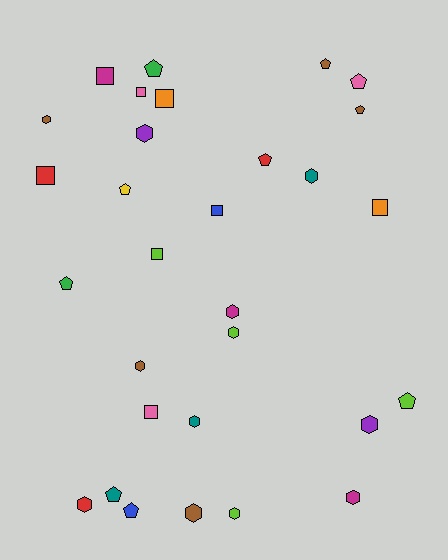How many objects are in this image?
There are 30 objects.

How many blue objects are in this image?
There are 2 blue objects.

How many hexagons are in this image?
There are 12 hexagons.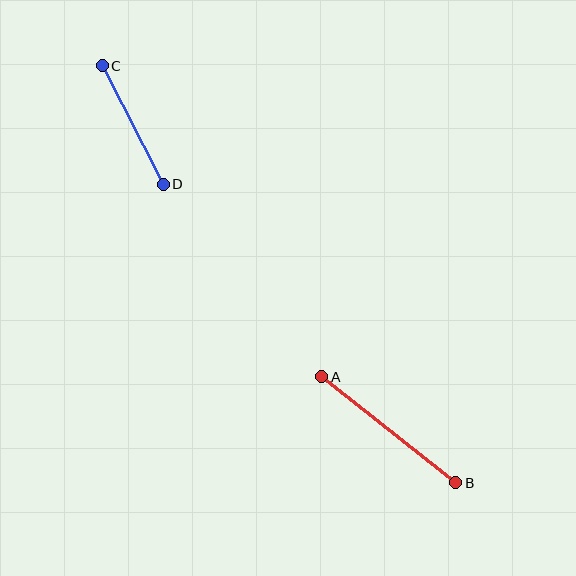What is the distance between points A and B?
The distance is approximately 171 pixels.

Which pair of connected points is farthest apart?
Points A and B are farthest apart.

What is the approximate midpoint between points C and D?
The midpoint is at approximately (133, 125) pixels.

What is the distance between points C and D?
The distance is approximately 133 pixels.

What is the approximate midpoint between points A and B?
The midpoint is at approximately (389, 430) pixels.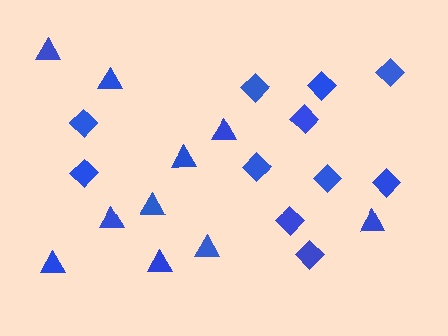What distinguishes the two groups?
There are 2 groups: one group of triangles (10) and one group of diamonds (11).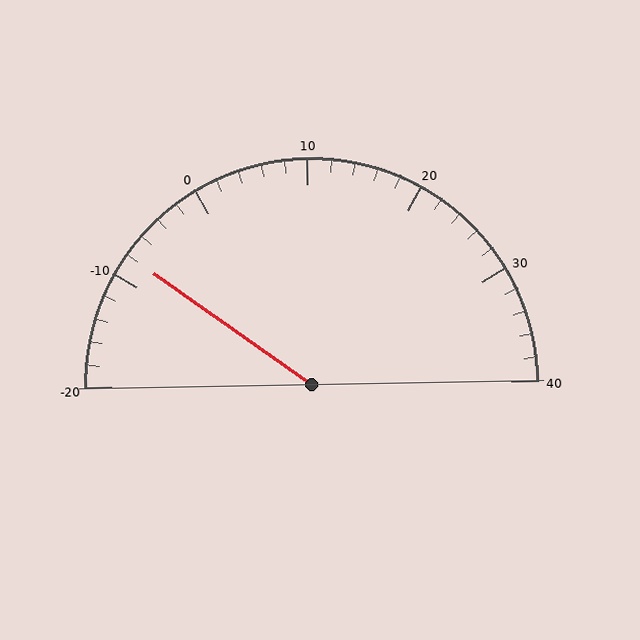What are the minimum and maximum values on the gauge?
The gauge ranges from -20 to 40.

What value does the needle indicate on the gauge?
The needle indicates approximately -8.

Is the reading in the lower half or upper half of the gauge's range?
The reading is in the lower half of the range (-20 to 40).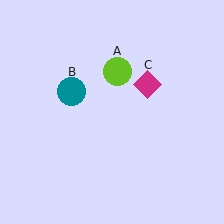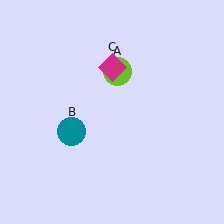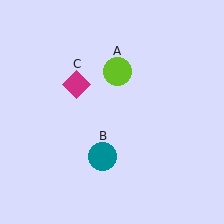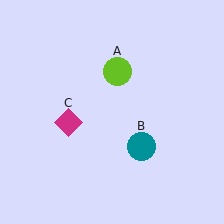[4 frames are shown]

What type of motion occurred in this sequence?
The teal circle (object B), magenta diamond (object C) rotated counterclockwise around the center of the scene.